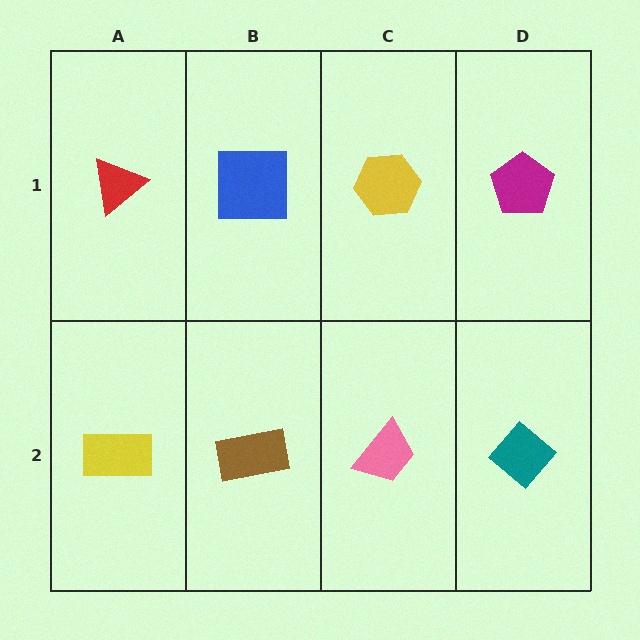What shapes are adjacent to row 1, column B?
A brown rectangle (row 2, column B), a red triangle (row 1, column A), a yellow hexagon (row 1, column C).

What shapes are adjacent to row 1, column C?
A pink trapezoid (row 2, column C), a blue square (row 1, column B), a magenta pentagon (row 1, column D).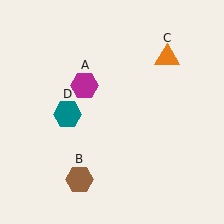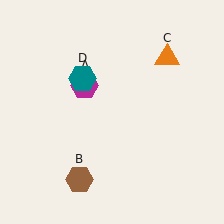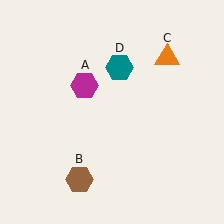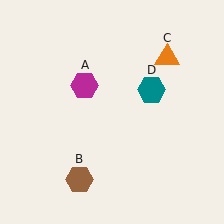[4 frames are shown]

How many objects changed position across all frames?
1 object changed position: teal hexagon (object D).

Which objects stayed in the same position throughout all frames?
Magenta hexagon (object A) and brown hexagon (object B) and orange triangle (object C) remained stationary.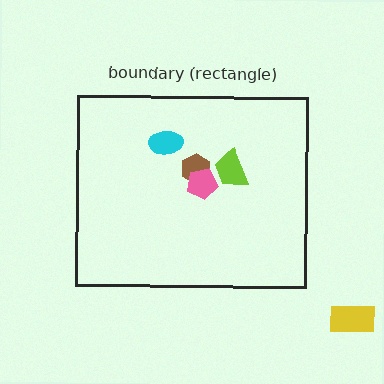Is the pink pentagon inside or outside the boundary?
Inside.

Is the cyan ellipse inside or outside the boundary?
Inside.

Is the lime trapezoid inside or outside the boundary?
Inside.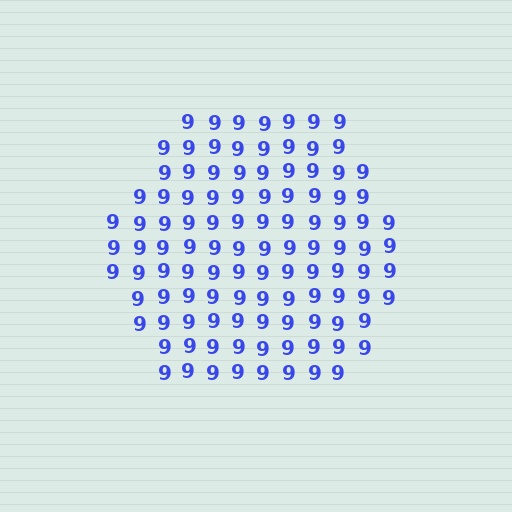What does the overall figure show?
The overall figure shows a hexagon.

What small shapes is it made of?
It is made of small digit 9's.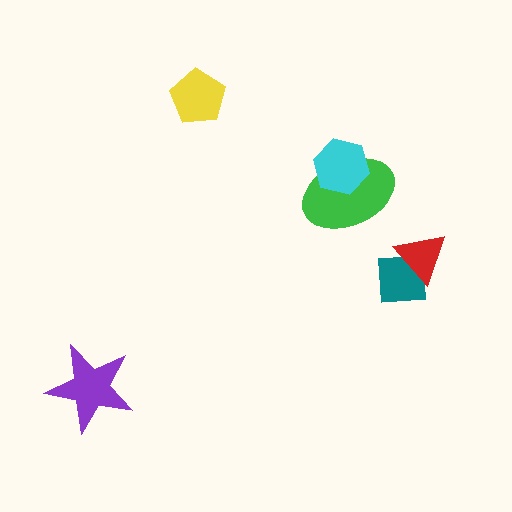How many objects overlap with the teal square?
1 object overlaps with the teal square.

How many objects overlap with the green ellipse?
1 object overlaps with the green ellipse.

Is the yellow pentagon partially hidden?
No, no other shape covers it.